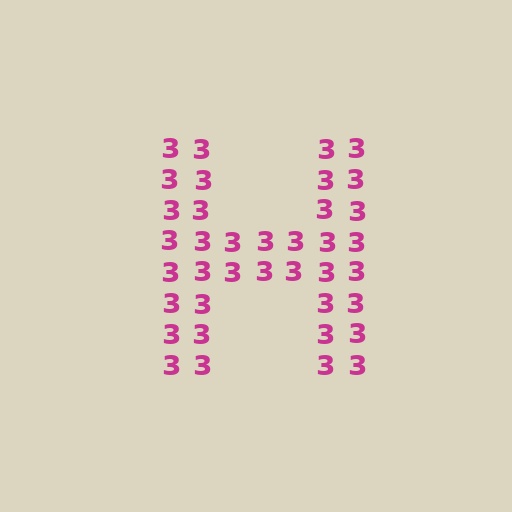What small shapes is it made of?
It is made of small digit 3's.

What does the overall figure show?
The overall figure shows the letter H.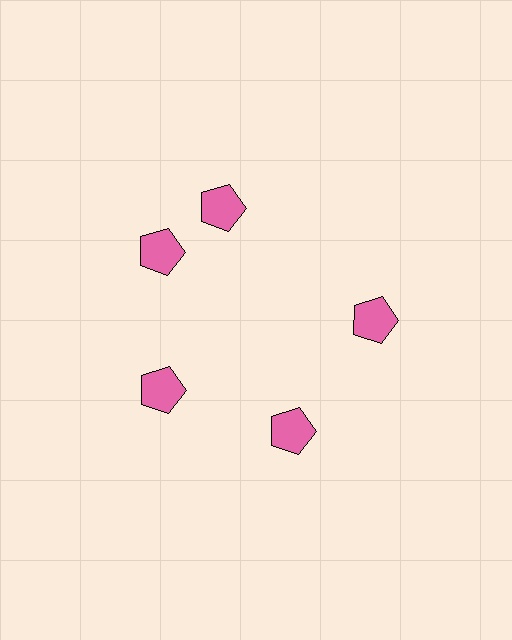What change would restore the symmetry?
The symmetry would be restored by rotating it back into even spacing with its neighbors so that all 5 pentagons sit at equal angles and equal distance from the center.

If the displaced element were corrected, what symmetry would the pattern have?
It would have 5-fold rotational symmetry — the pattern would map onto itself every 72 degrees.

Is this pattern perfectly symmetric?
No. The 5 pink pentagons are arranged in a ring, but one element near the 1 o'clock position is rotated out of alignment along the ring, breaking the 5-fold rotational symmetry.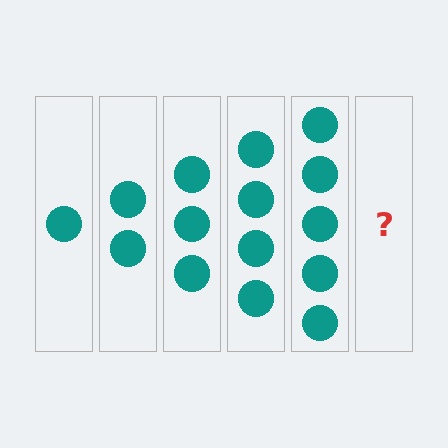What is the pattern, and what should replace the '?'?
The pattern is that each step adds one more circle. The '?' should be 6 circles.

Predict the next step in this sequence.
The next step is 6 circles.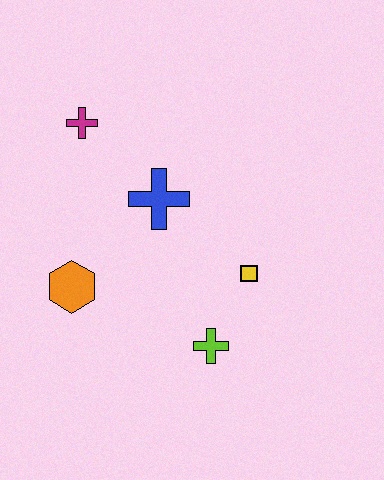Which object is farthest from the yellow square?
The magenta cross is farthest from the yellow square.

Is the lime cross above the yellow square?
No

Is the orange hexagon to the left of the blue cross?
Yes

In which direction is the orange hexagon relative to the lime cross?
The orange hexagon is to the left of the lime cross.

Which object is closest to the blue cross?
The magenta cross is closest to the blue cross.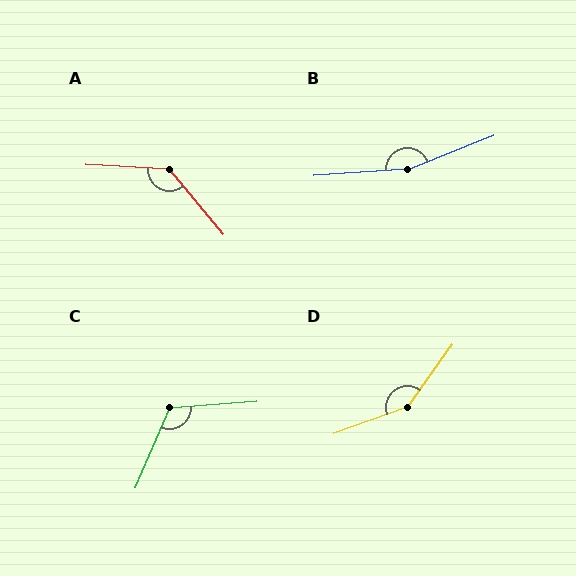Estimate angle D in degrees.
Approximately 146 degrees.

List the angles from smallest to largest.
C (117°), A (133°), D (146°), B (162°).